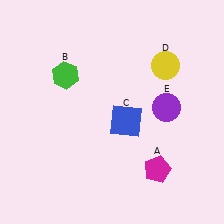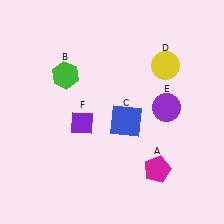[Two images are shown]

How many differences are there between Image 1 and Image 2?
There is 1 difference between the two images.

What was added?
A purple diamond (F) was added in Image 2.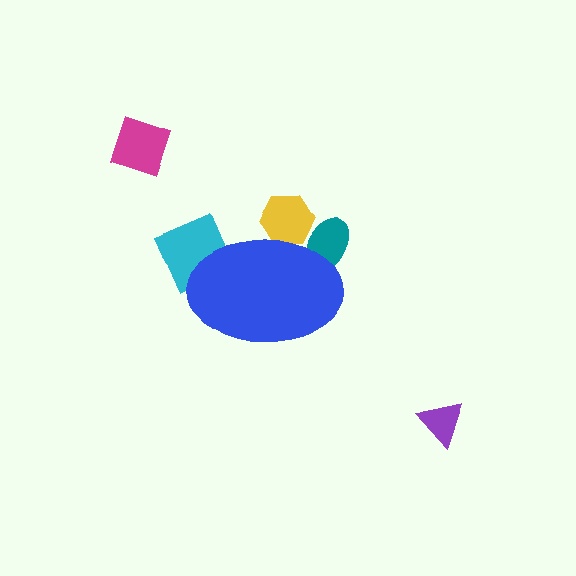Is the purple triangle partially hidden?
No, the purple triangle is fully visible.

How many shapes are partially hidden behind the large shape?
3 shapes are partially hidden.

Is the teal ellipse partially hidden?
Yes, the teal ellipse is partially hidden behind the blue ellipse.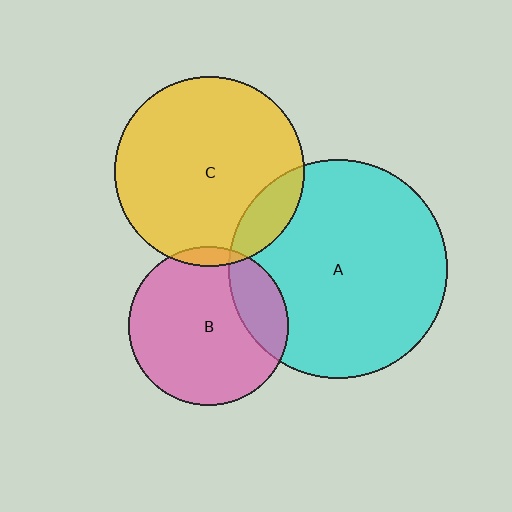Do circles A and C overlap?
Yes.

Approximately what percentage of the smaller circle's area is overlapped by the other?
Approximately 15%.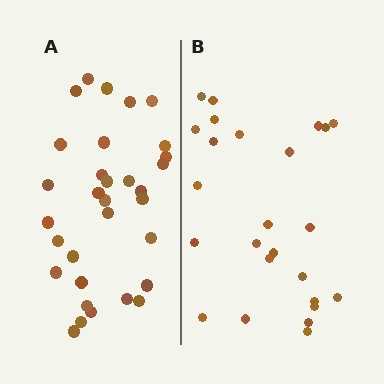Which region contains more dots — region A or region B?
Region A (the left region) has more dots.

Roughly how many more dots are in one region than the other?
Region A has roughly 8 or so more dots than region B.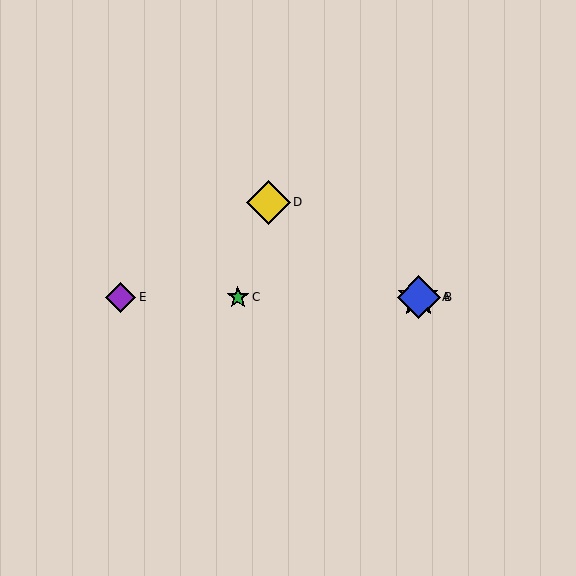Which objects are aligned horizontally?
Objects A, B, C, E are aligned horizontally.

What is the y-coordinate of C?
Object C is at y≈297.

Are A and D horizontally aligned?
No, A is at y≈297 and D is at y≈202.